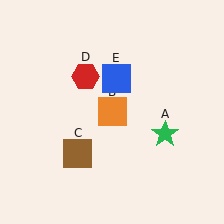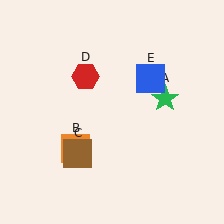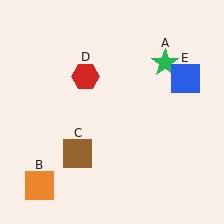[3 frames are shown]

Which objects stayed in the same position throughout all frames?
Brown square (object C) and red hexagon (object D) remained stationary.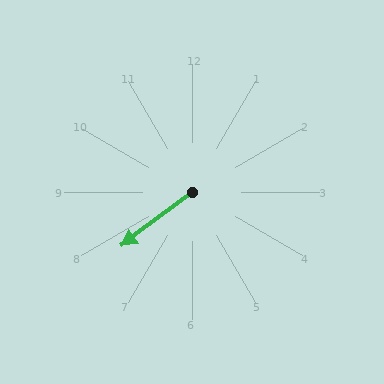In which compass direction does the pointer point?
Southwest.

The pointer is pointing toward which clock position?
Roughly 8 o'clock.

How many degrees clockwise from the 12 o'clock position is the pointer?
Approximately 233 degrees.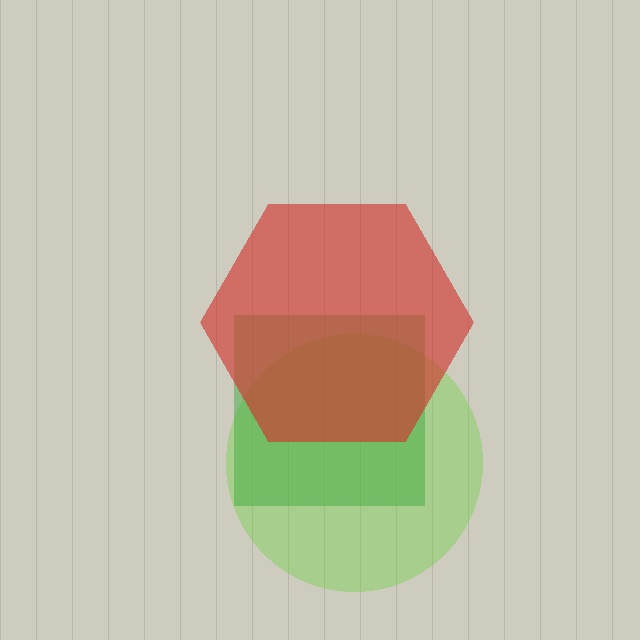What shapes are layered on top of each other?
The layered shapes are: a lime circle, a green square, a red hexagon.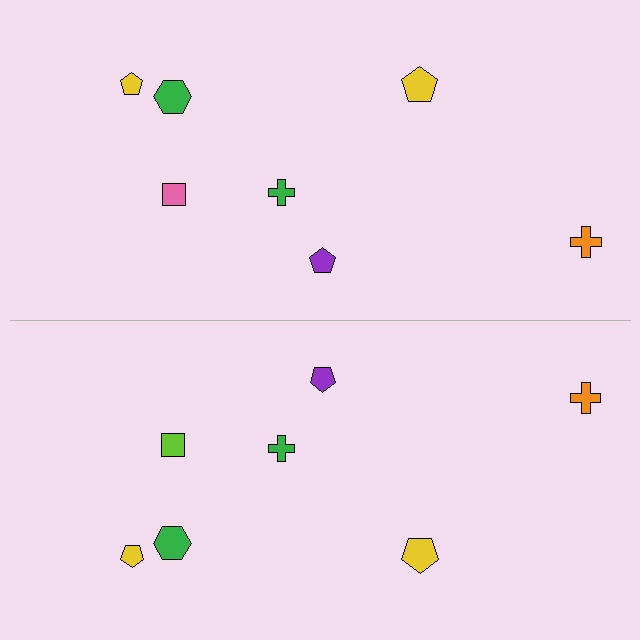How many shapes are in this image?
There are 14 shapes in this image.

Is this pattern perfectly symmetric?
No, the pattern is not perfectly symmetric. The lime square on the bottom side breaks the symmetry — its mirror counterpart is pink.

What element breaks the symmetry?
The lime square on the bottom side breaks the symmetry — its mirror counterpart is pink.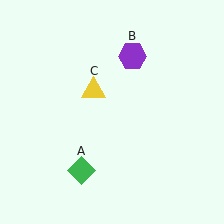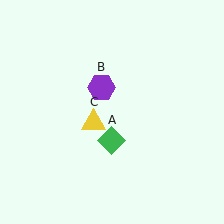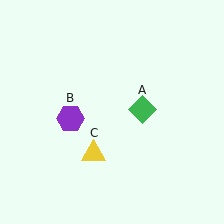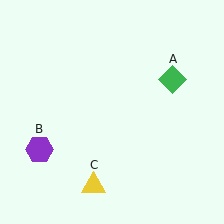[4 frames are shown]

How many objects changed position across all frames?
3 objects changed position: green diamond (object A), purple hexagon (object B), yellow triangle (object C).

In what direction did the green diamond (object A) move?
The green diamond (object A) moved up and to the right.